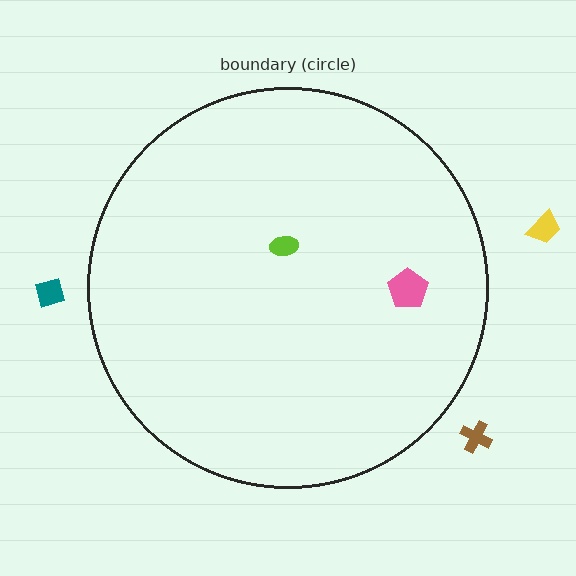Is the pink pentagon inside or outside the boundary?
Inside.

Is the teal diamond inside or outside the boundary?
Outside.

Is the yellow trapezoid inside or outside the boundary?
Outside.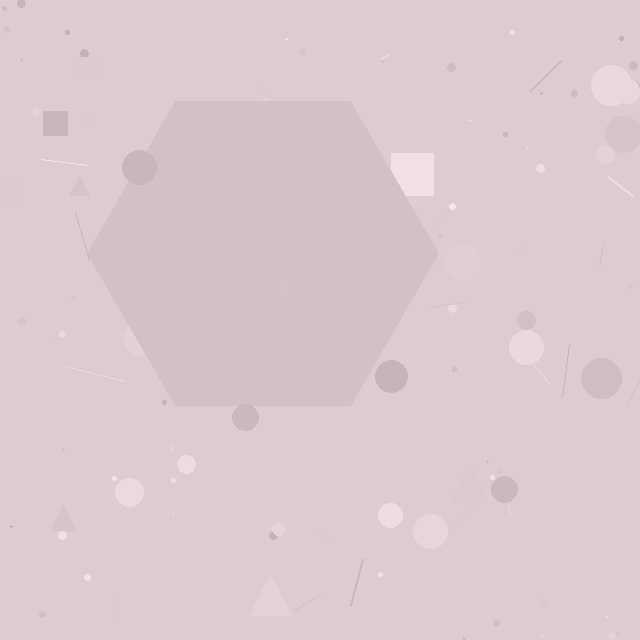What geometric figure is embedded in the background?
A hexagon is embedded in the background.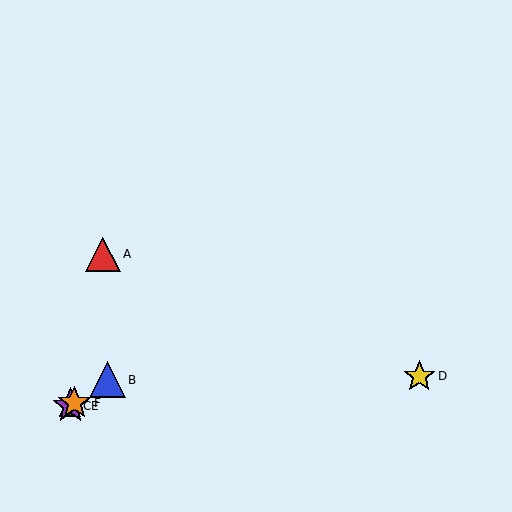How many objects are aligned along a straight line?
4 objects (B, C, E, F) are aligned along a straight line.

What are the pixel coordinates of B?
Object B is at (107, 380).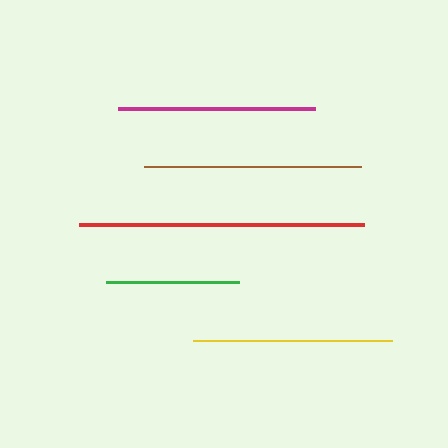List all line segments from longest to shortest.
From longest to shortest: red, brown, yellow, magenta, green.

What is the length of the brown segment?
The brown segment is approximately 217 pixels long.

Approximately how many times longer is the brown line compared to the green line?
The brown line is approximately 1.6 times the length of the green line.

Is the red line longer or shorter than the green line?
The red line is longer than the green line.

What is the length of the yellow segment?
The yellow segment is approximately 198 pixels long.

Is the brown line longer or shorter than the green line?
The brown line is longer than the green line.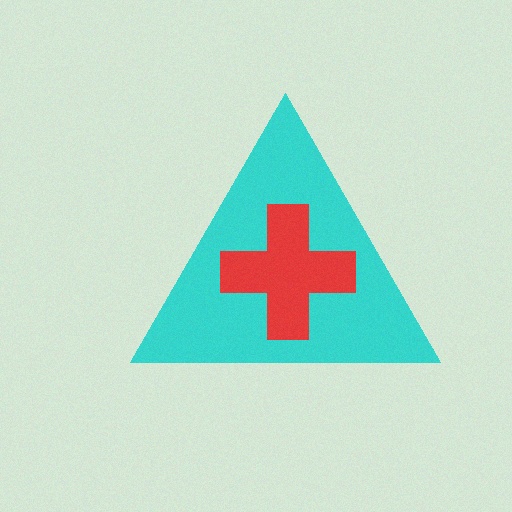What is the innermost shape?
The red cross.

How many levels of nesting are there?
2.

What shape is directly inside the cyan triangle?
The red cross.